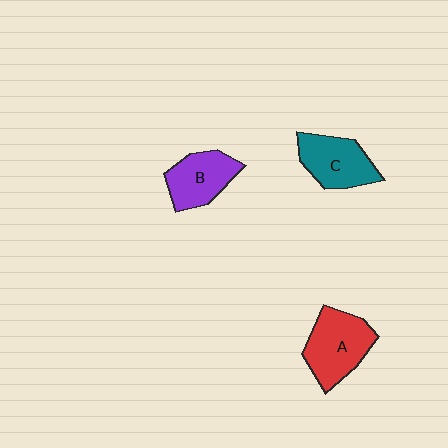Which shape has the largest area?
Shape A (red).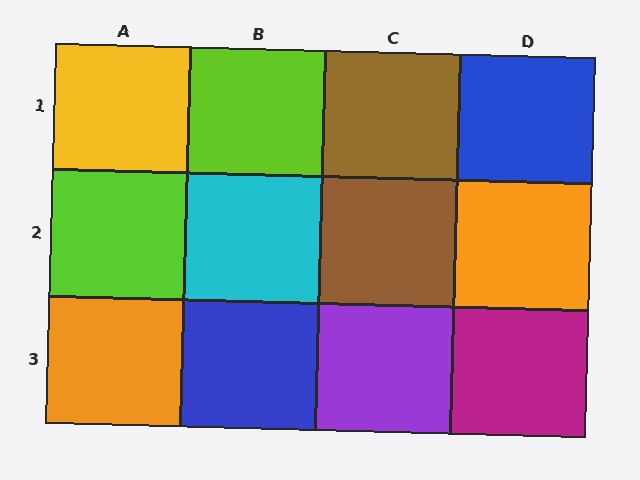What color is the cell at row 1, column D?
Blue.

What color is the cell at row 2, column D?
Orange.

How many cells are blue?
2 cells are blue.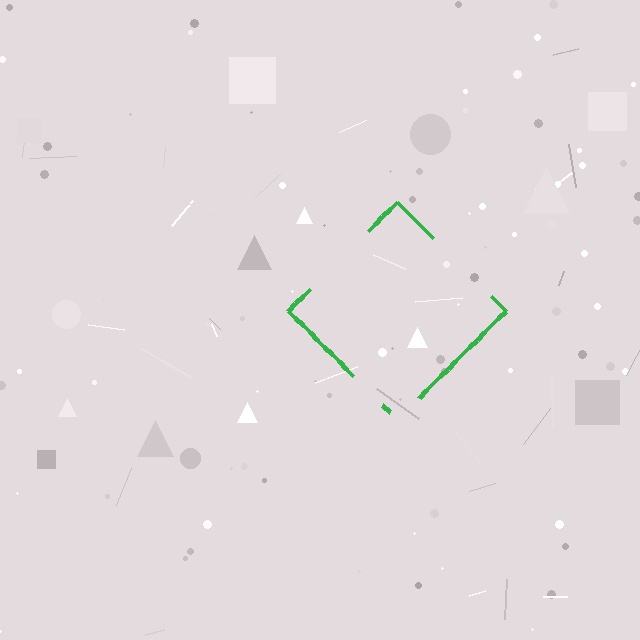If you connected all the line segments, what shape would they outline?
They would outline a diamond.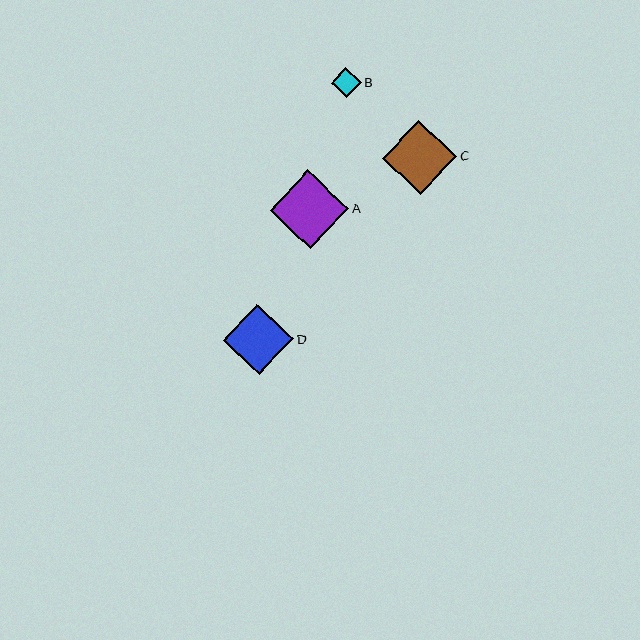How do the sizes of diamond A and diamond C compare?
Diamond A and diamond C are approximately the same size.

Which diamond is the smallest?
Diamond B is the smallest with a size of approximately 30 pixels.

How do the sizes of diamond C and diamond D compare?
Diamond C and diamond D are approximately the same size.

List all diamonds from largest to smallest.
From largest to smallest: A, C, D, B.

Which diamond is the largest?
Diamond A is the largest with a size of approximately 79 pixels.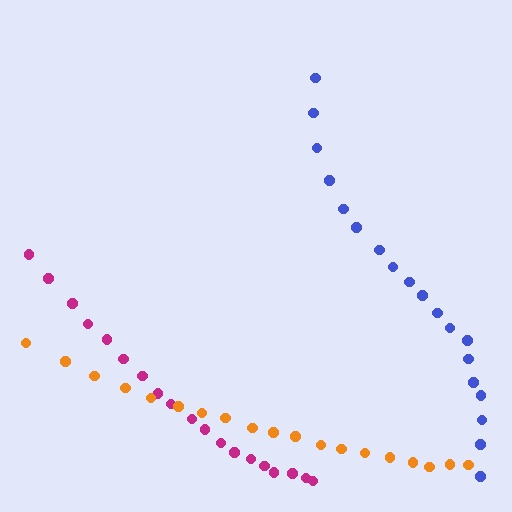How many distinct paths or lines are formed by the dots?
There are 3 distinct paths.